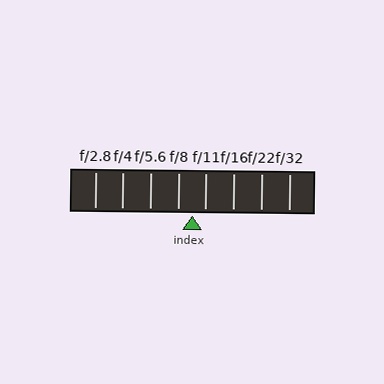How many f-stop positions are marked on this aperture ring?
There are 8 f-stop positions marked.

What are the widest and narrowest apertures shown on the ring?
The widest aperture shown is f/2.8 and the narrowest is f/32.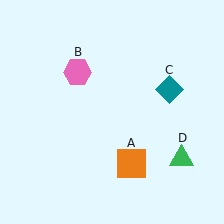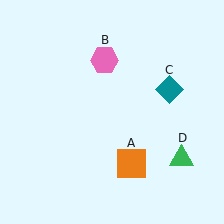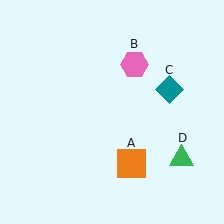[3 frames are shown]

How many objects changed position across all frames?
1 object changed position: pink hexagon (object B).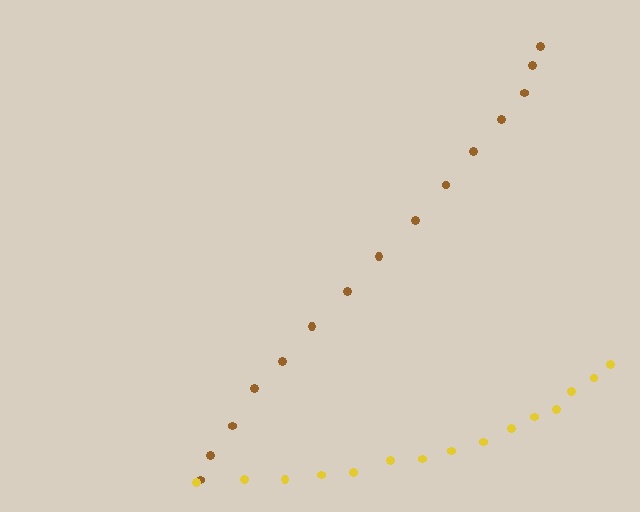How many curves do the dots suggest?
There are 2 distinct paths.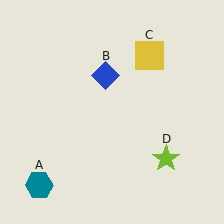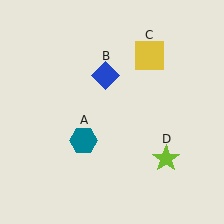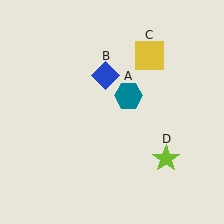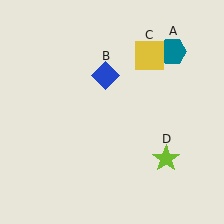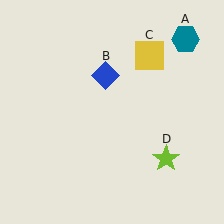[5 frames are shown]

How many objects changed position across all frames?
1 object changed position: teal hexagon (object A).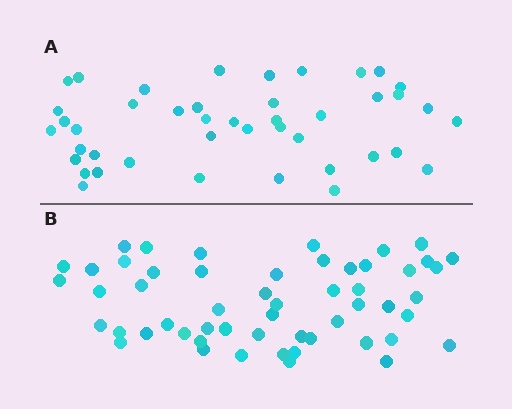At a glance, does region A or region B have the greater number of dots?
Region B (the bottom region) has more dots.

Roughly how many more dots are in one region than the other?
Region B has roughly 12 or so more dots than region A.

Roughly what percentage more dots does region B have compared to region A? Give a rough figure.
About 25% more.